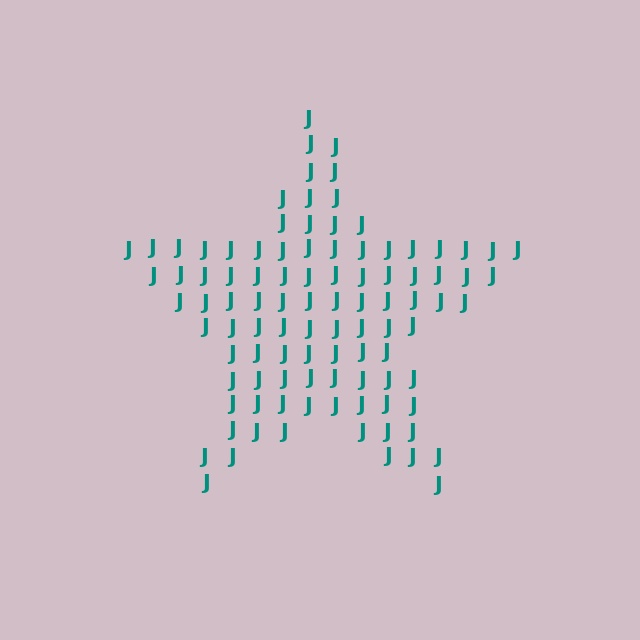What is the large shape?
The large shape is a star.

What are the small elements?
The small elements are letter J's.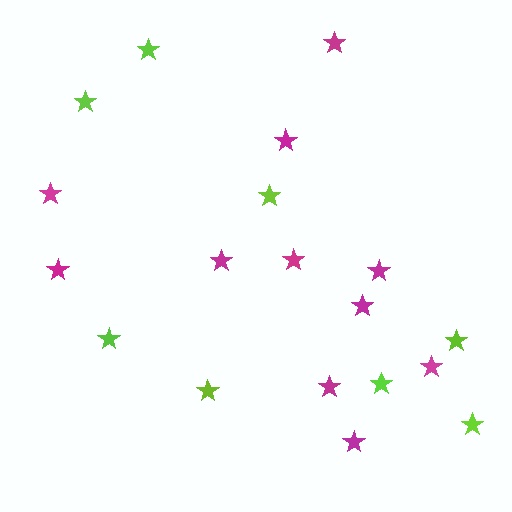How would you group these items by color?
There are 2 groups: one group of lime stars (8) and one group of magenta stars (11).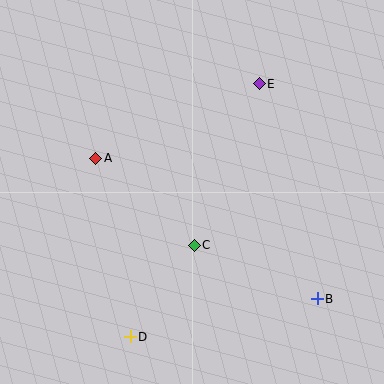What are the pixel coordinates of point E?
Point E is at (259, 84).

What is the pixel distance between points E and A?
The distance between E and A is 180 pixels.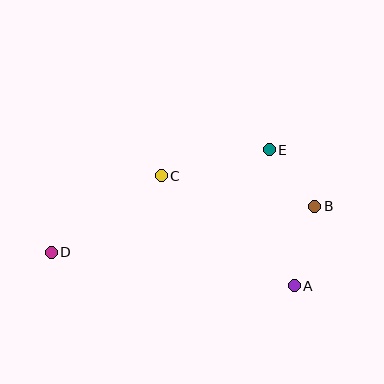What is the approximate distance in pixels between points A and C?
The distance between A and C is approximately 173 pixels.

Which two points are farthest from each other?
Points B and D are farthest from each other.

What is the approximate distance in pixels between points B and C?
The distance between B and C is approximately 156 pixels.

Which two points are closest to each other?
Points B and E are closest to each other.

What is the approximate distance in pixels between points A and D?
The distance between A and D is approximately 246 pixels.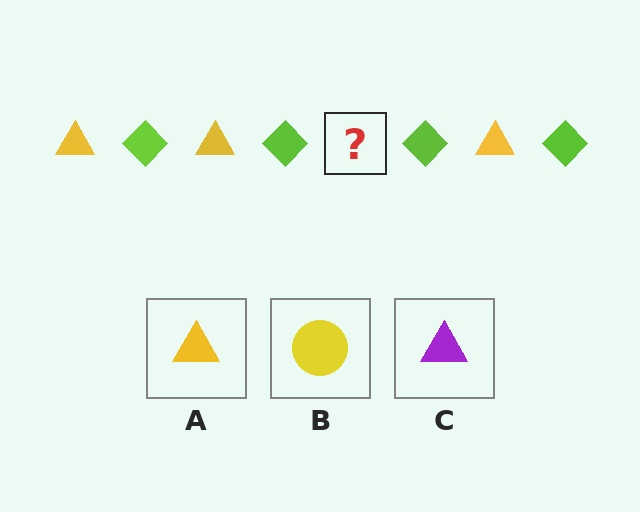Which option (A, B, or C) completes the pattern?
A.